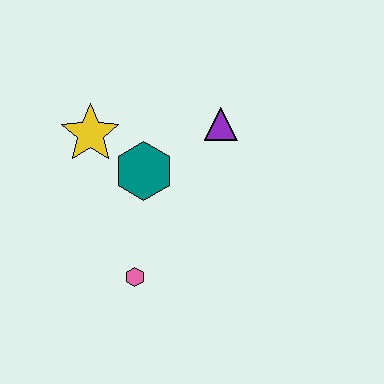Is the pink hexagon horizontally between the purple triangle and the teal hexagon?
No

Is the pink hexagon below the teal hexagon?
Yes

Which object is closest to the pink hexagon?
The teal hexagon is closest to the pink hexagon.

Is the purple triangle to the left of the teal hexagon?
No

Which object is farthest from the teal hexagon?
The pink hexagon is farthest from the teal hexagon.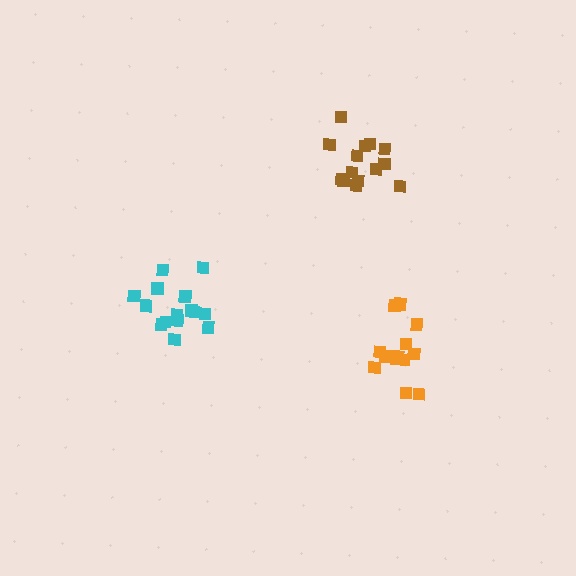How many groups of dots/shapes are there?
There are 3 groups.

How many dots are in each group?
Group 1: 14 dots, Group 2: 16 dots, Group 3: 14 dots (44 total).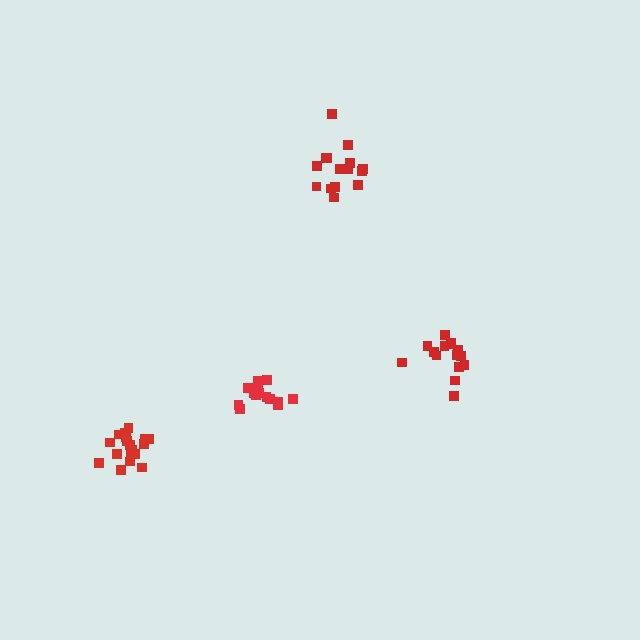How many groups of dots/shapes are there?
There are 4 groups.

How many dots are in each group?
Group 1: 15 dots, Group 2: 14 dots, Group 3: 15 dots, Group 4: 18 dots (62 total).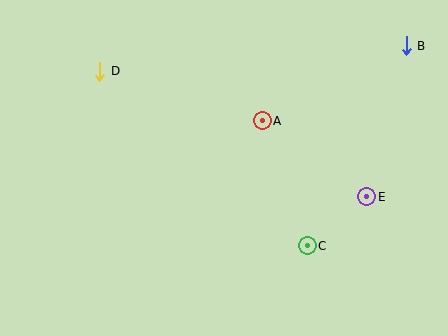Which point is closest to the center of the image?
Point A at (262, 121) is closest to the center.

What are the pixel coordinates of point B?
Point B is at (406, 46).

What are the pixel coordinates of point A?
Point A is at (262, 121).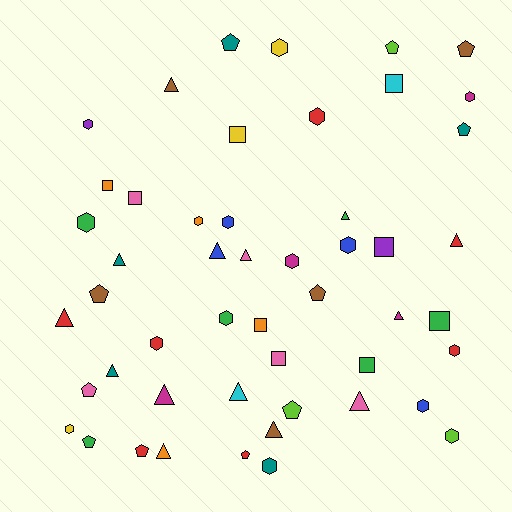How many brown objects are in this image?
There are 5 brown objects.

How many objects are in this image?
There are 50 objects.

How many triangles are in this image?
There are 14 triangles.